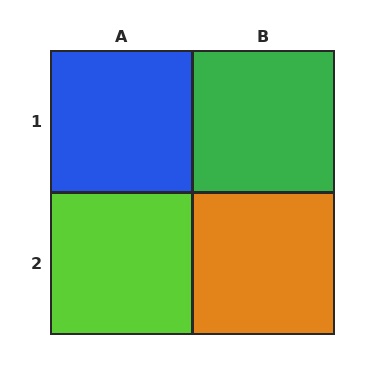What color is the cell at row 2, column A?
Lime.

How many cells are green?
1 cell is green.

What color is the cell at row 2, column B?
Orange.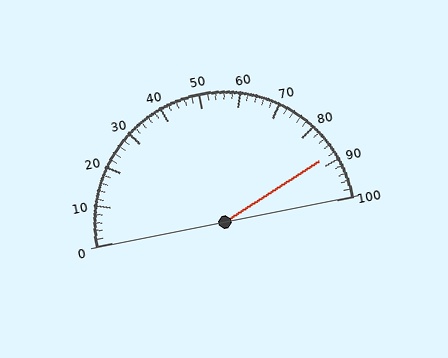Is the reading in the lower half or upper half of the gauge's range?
The reading is in the upper half of the range (0 to 100).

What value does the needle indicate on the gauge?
The needle indicates approximately 88.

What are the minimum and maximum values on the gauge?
The gauge ranges from 0 to 100.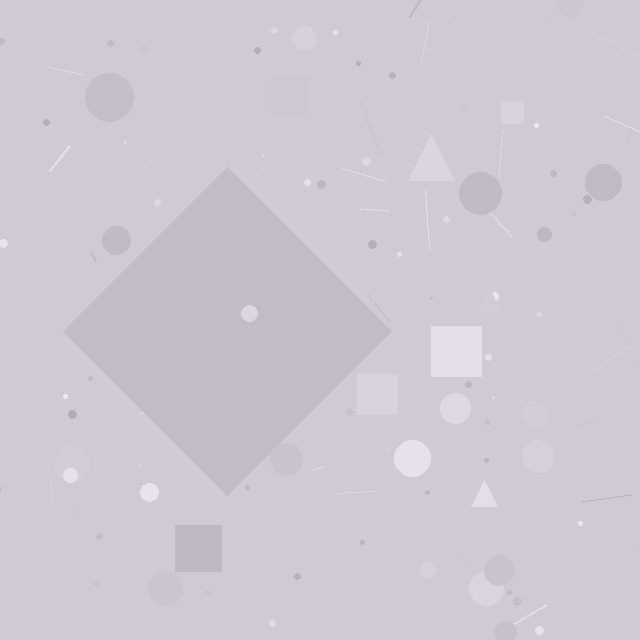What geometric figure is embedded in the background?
A diamond is embedded in the background.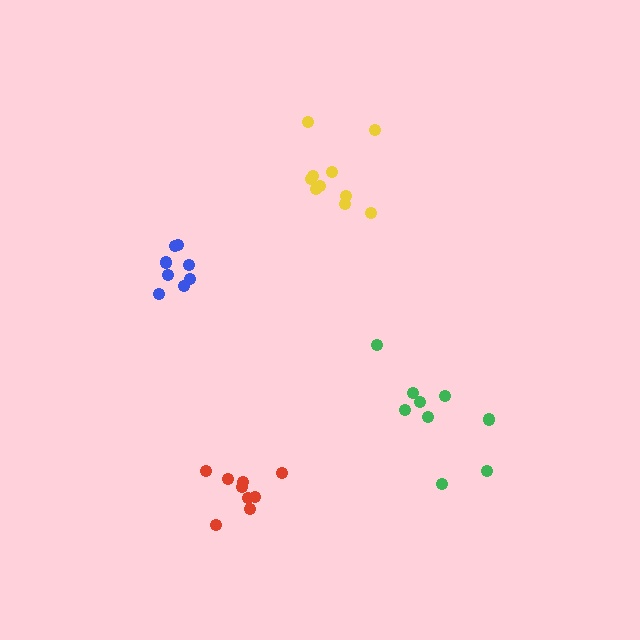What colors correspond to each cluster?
The clusters are colored: green, yellow, blue, red.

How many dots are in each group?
Group 1: 9 dots, Group 2: 10 dots, Group 3: 8 dots, Group 4: 9 dots (36 total).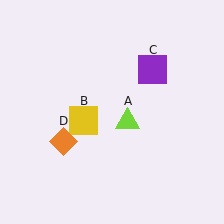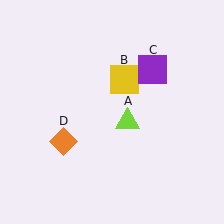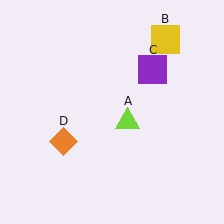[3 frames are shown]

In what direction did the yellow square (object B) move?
The yellow square (object B) moved up and to the right.